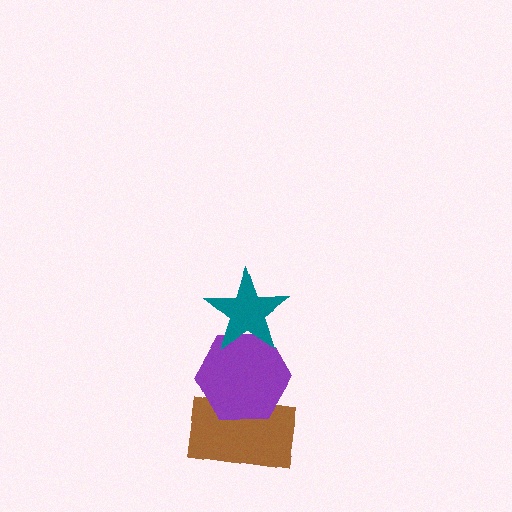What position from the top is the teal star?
The teal star is 1st from the top.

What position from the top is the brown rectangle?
The brown rectangle is 3rd from the top.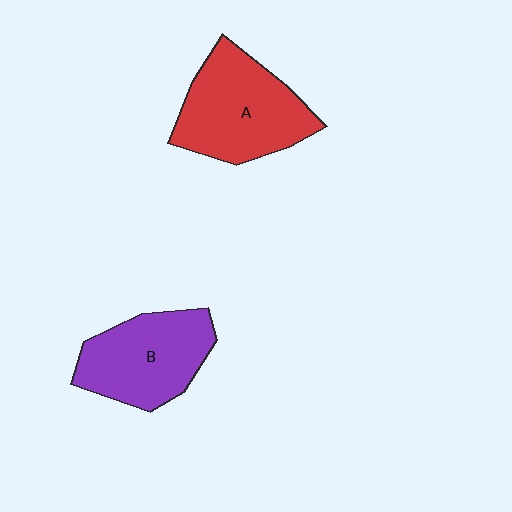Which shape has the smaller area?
Shape B (purple).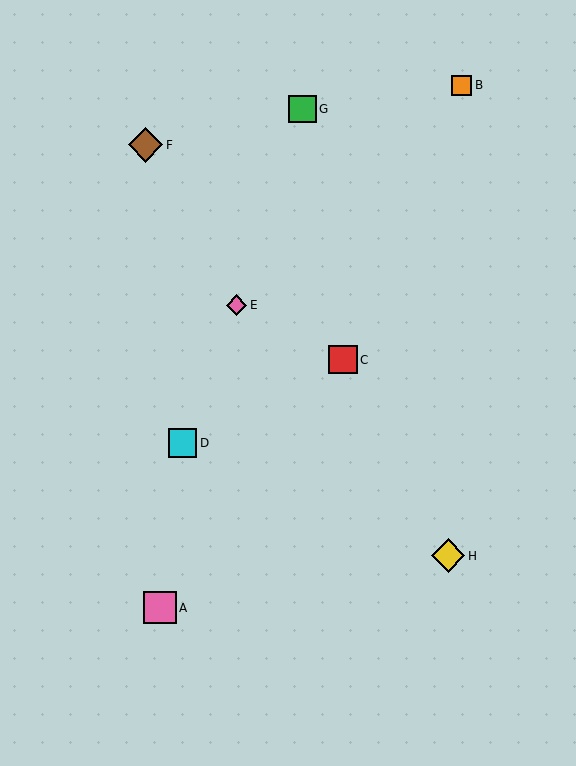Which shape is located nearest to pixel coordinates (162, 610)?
The pink square (labeled A) at (160, 608) is nearest to that location.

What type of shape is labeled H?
Shape H is a yellow diamond.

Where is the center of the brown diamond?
The center of the brown diamond is at (146, 145).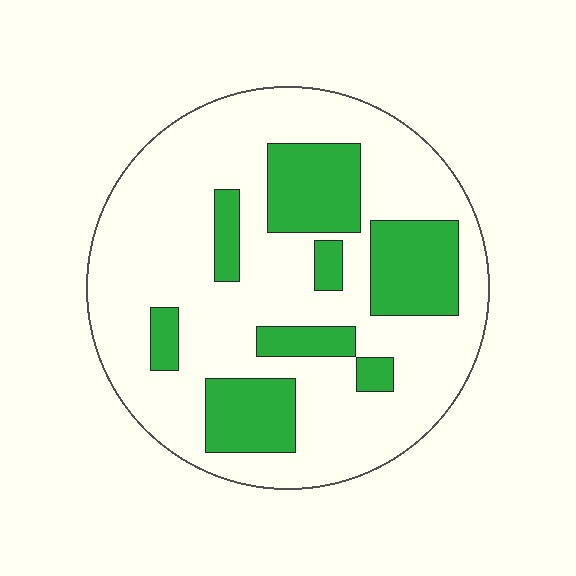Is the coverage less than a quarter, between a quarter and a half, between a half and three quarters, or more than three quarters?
Between a quarter and a half.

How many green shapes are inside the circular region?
8.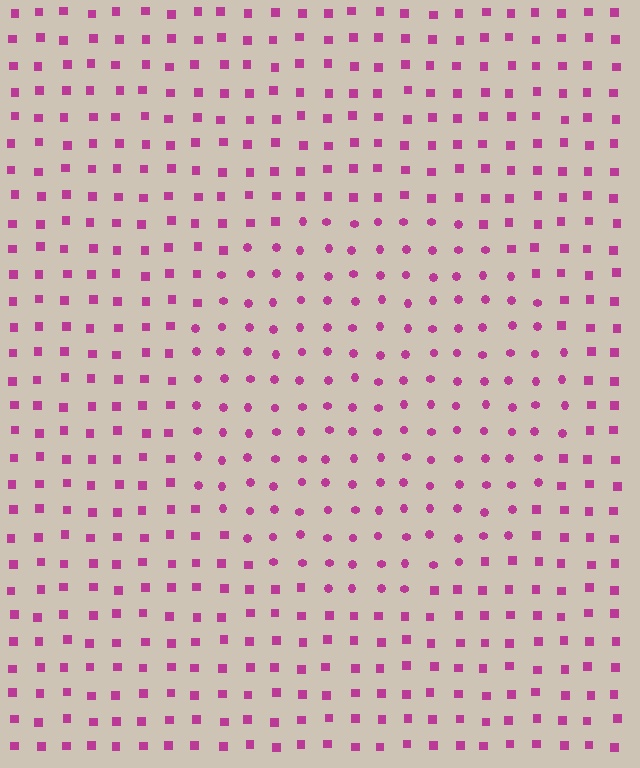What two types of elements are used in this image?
The image uses circles inside the circle region and squares outside it.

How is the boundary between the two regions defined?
The boundary is defined by a change in element shape: circles inside vs. squares outside. All elements share the same color and spacing.